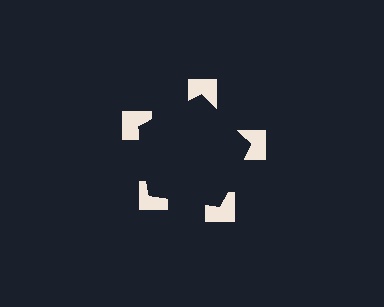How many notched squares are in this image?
There are 5 — one at each vertex of the illusory pentagon.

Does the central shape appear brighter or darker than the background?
It typically appears slightly darker than the background, even though no actual brightness change is drawn.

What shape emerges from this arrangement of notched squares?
An illusory pentagon — its edges are inferred from the aligned wedge cuts in the notched squares, not physically drawn.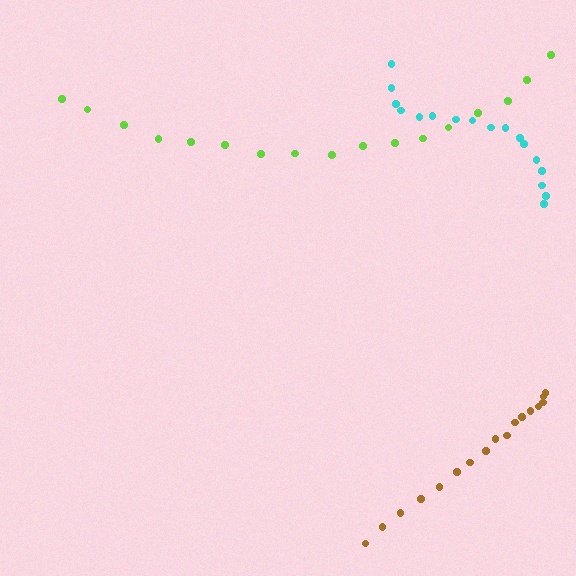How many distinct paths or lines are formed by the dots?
There are 3 distinct paths.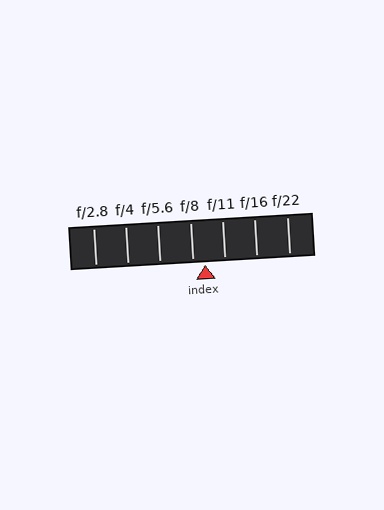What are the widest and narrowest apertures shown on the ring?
The widest aperture shown is f/2.8 and the narrowest is f/22.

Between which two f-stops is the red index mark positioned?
The index mark is between f/8 and f/11.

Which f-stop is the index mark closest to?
The index mark is closest to f/8.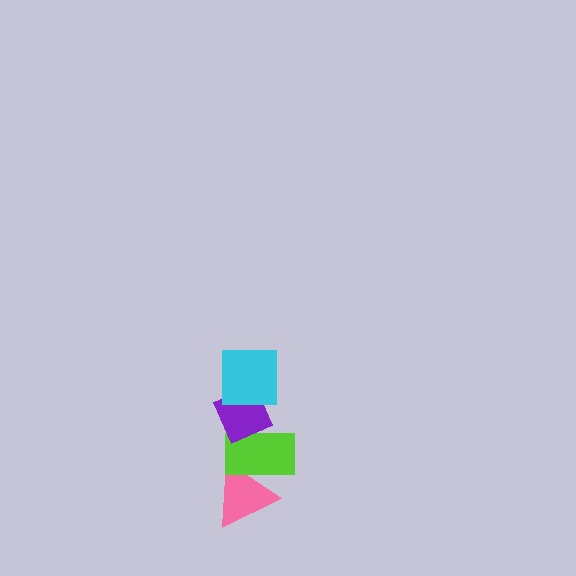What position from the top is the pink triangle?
The pink triangle is 4th from the top.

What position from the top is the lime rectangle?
The lime rectangle is 3rd from the top.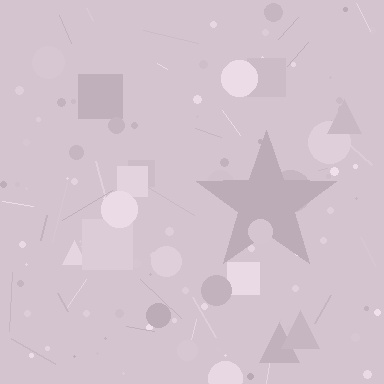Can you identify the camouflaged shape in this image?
The camouflaged shape is a star.